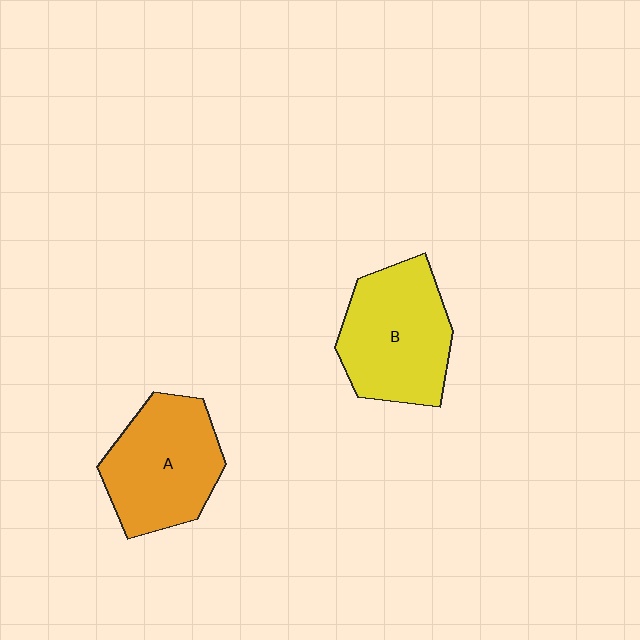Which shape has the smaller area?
Shape A (orange).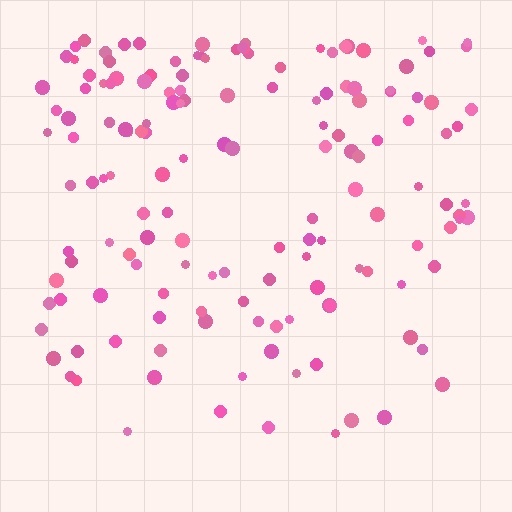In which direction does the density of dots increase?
From bottom to top, with the top side densest.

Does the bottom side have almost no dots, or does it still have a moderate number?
Still a moderate number, just noticeably fewer than the top.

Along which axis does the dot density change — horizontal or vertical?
Vertical.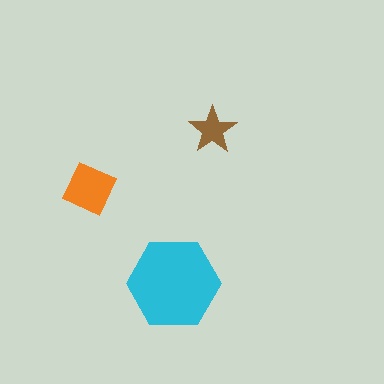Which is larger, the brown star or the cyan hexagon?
The cyan hexagon.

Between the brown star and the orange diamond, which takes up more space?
The orange diamond.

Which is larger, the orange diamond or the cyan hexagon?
The cyan hexagon.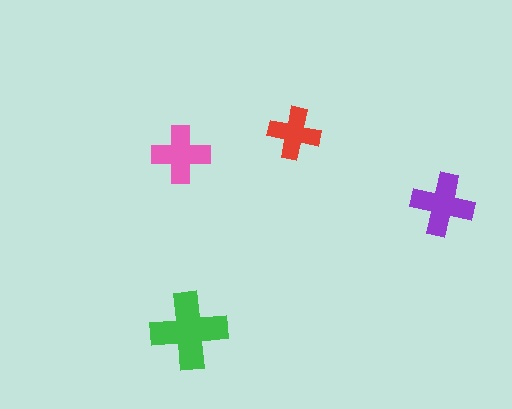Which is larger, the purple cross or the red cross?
The purple one.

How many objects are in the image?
There are 4 objects in the image.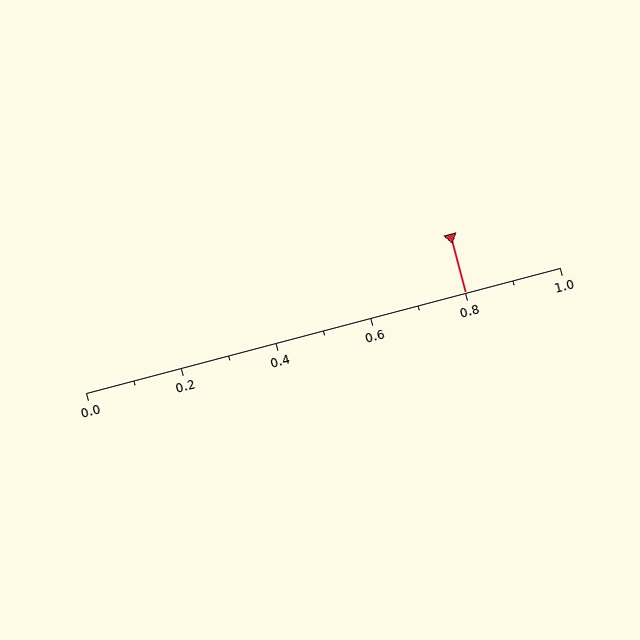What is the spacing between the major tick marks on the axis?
The major ticks are spaced 0.2 apart.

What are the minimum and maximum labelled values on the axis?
The axis runs from 0.0 to 1.0.